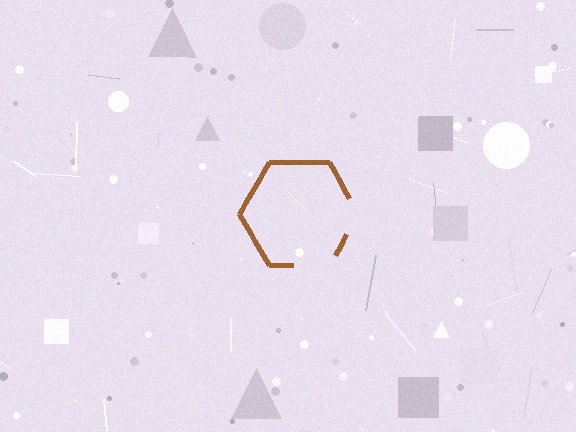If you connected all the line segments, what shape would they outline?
They would outline a hexagon.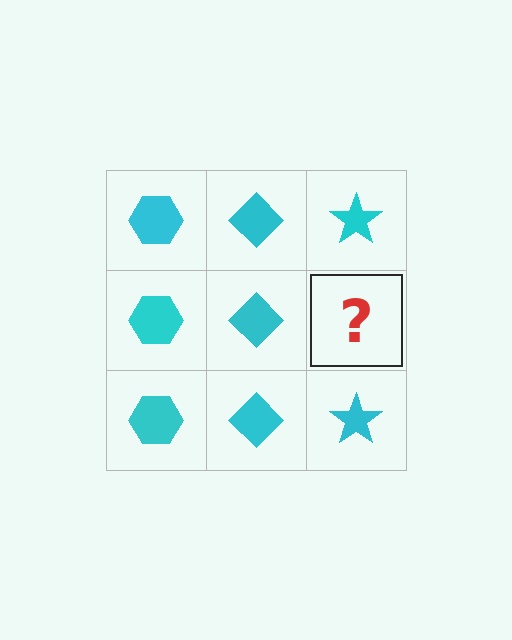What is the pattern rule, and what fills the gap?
The rule is that each column has a consistent shape. The gap should be filled with a cyan star.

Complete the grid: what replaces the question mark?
The question mark should be replaced with a cyan star.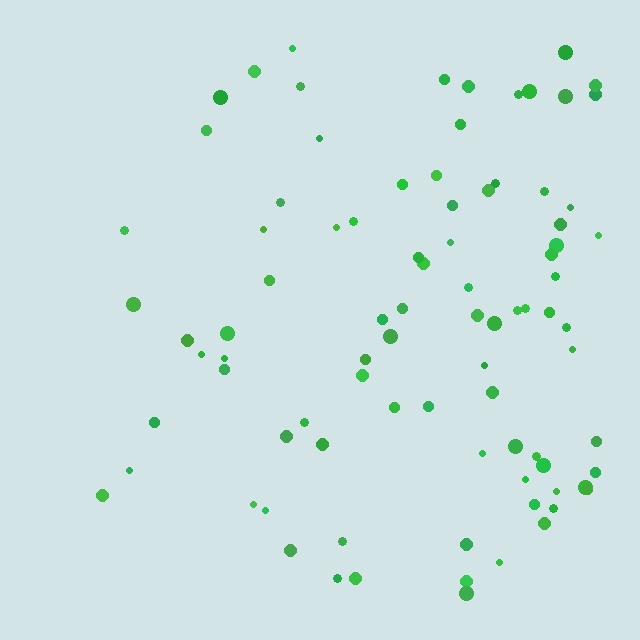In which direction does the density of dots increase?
From left to right, with the right side densest.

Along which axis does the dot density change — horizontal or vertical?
Horizontal.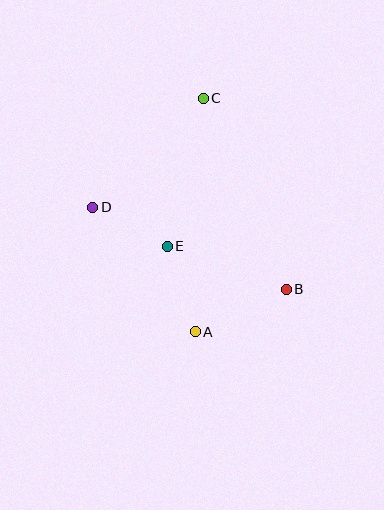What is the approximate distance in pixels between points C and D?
The distance between C and D is approximately 155 pixels.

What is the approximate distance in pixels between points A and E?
The distance between A and E is approximately 90 pixels.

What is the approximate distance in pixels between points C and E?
The distance between C and E is approximately 152 pixels.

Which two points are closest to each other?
Points D and E are closest to each other.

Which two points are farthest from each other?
Points A and C are farthest from each other.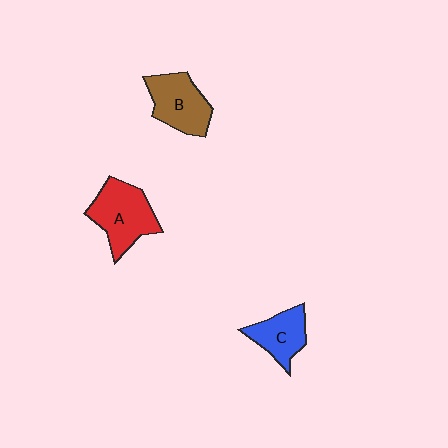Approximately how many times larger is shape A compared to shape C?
Approximately 1.5 times.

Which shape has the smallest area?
Shape C (blue).